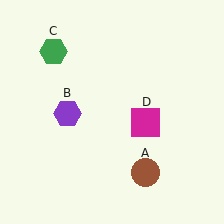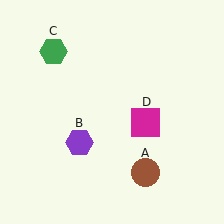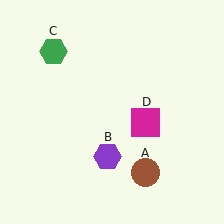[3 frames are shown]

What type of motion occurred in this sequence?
The purple hexagon (object B) rotated counterclockwise around the center of the scene.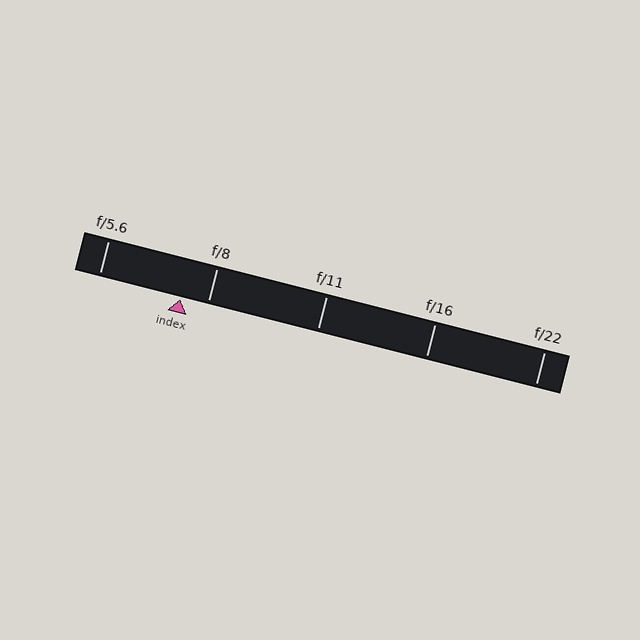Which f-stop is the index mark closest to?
The index mark is closest to f/8.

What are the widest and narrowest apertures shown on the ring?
The widest aperture shown is f/5.6 and the narrowest is f/22.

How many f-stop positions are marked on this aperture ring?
There are 5 f-stop positions marked.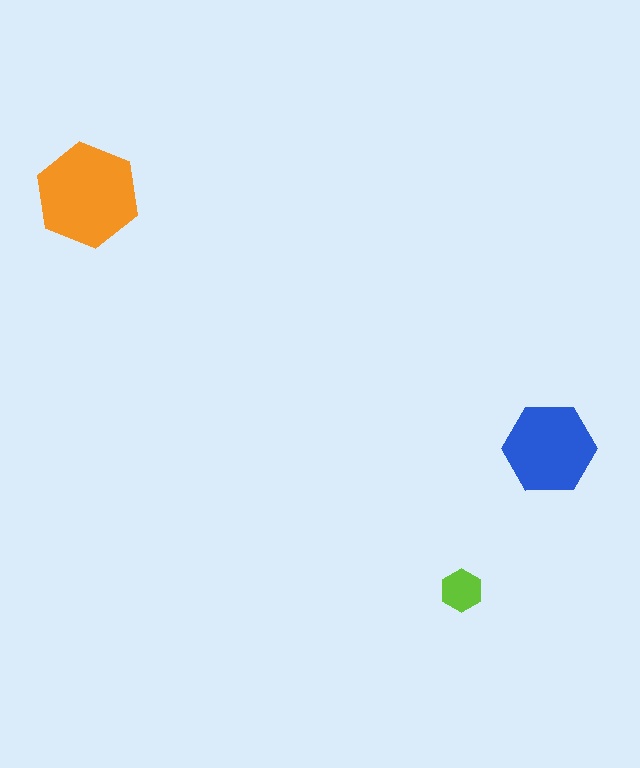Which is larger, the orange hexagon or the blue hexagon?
The orange one.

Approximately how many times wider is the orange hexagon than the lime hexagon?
About 2.5 times wider.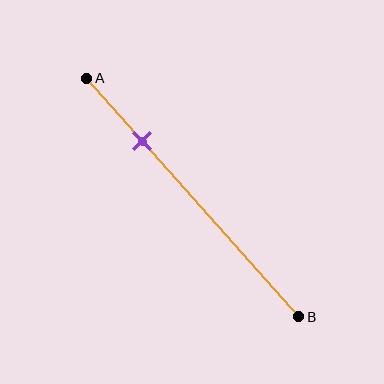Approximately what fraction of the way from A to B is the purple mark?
The purple mark is approximately 25% of the way from A to B.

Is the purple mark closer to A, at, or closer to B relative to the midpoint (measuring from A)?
The purple mark is closer to point A than the midpoint of segment AB.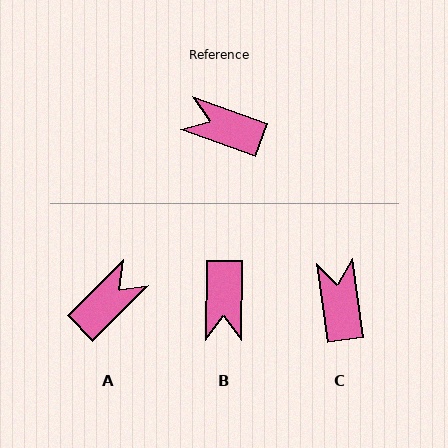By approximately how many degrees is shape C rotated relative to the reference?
Approximately 62 degrees clockwise.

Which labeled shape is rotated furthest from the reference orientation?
A, about 115 degrees away.